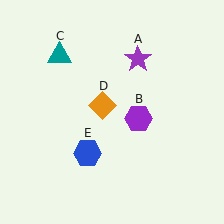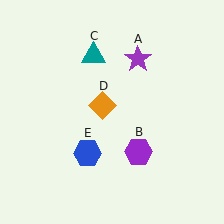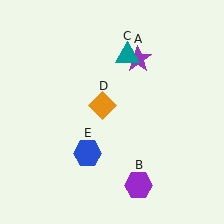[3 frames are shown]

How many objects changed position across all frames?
2 objects changed position: purple hexagon (object B), teal triangle (object C).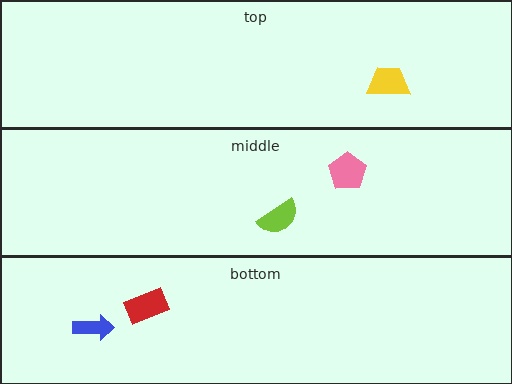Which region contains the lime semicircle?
The middle region.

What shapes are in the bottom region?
The red rectangle, the blue arrow.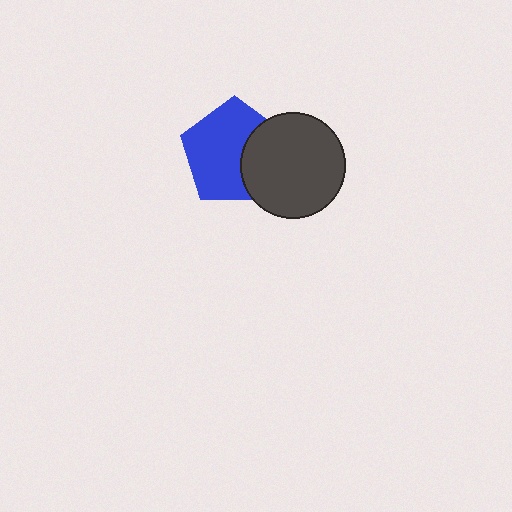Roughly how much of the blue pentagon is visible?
Most of it is visible (roughly 67%).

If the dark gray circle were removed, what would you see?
You would see the complete blue pentagon.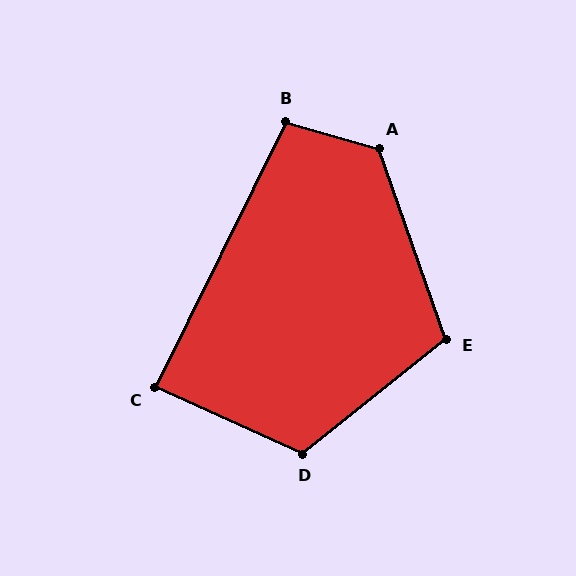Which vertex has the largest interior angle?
A, at approximately 126 degrees.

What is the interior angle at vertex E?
Approximately 109 degrees (obtuse).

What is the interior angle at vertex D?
Approximately 117 degrees (obtuse).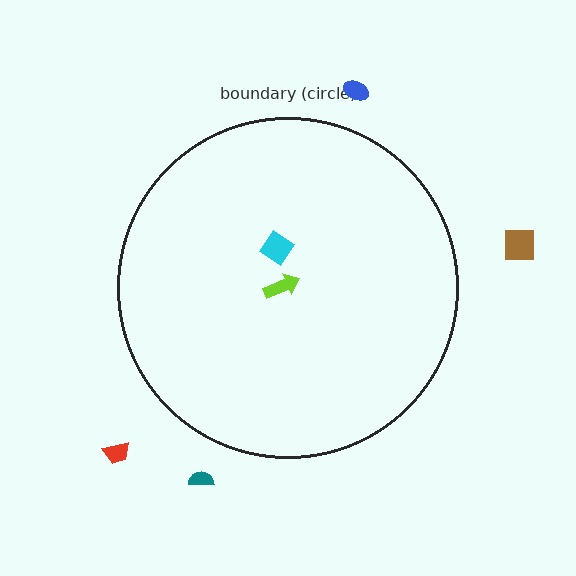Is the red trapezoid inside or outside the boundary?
Outside.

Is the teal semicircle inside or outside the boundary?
Outside.